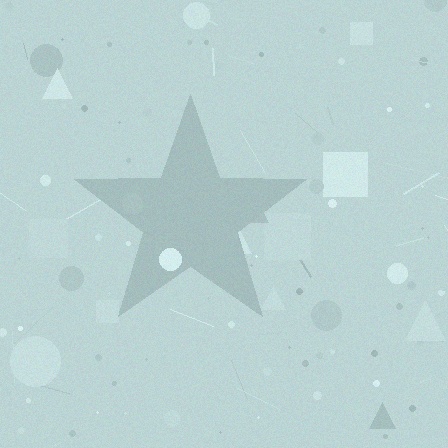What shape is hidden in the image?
A star is hidden in the image.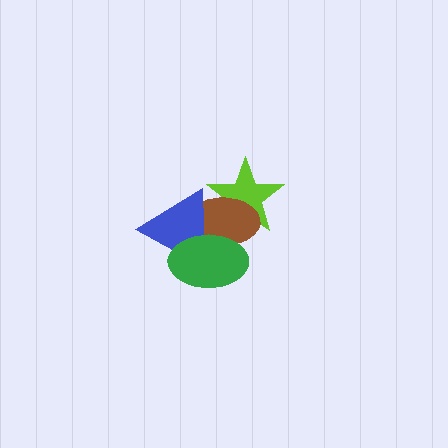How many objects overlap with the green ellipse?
2 objects overlap with the green ellipse.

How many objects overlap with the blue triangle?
3 objects overlap with the blue triangle.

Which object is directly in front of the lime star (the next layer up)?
The brown ellipse is directly in front of the lime star.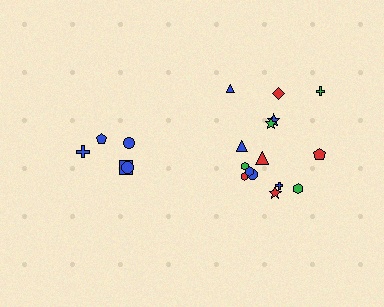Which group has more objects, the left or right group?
The right group.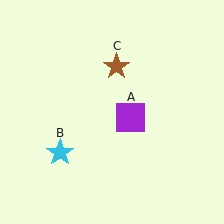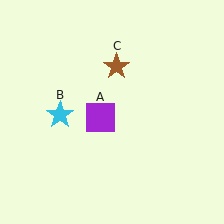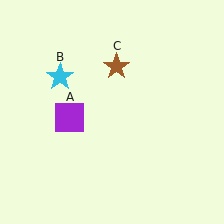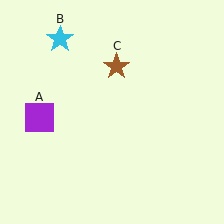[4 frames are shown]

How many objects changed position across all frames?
2 objects changed position: purple square (object A), cyan star (object B).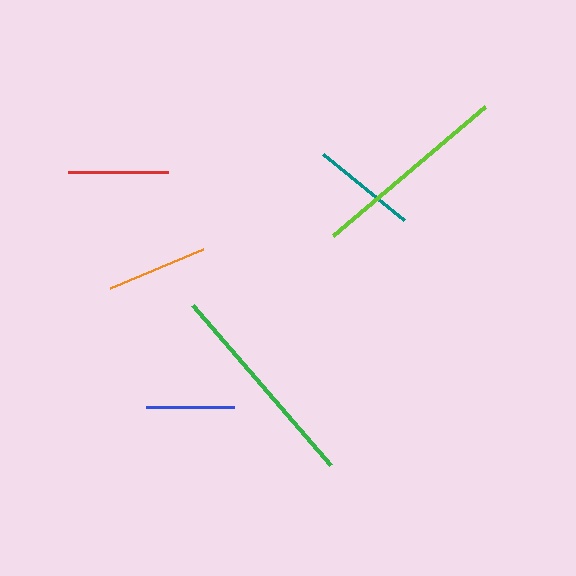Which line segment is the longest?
The green line is the longest at approximately 212 pixels.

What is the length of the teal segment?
The teal segment is approximately 105 pixels long.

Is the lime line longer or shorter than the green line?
The green line is longer than the lime line.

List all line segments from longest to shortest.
From longest to shortest: green, lime, teal, orange, red, blue.